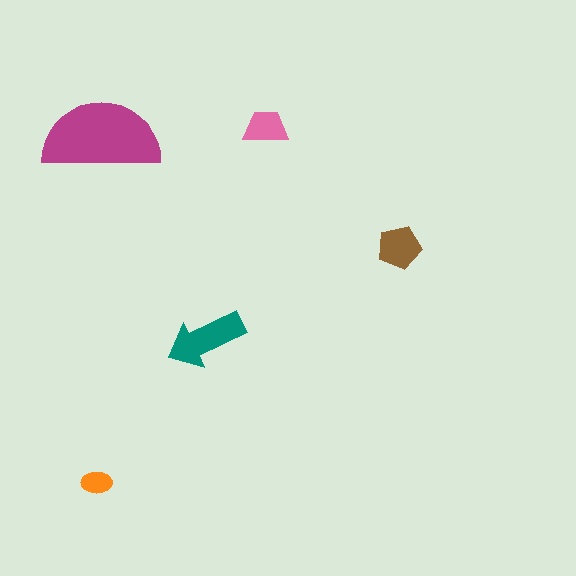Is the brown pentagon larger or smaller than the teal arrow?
Smaller.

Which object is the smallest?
The orange ellipse.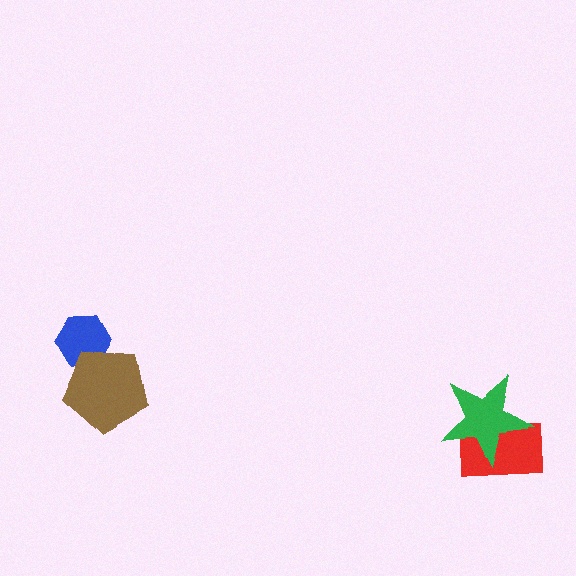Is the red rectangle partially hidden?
Yes, it is partially covered by another shape.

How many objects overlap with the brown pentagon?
1 object overlaps with the brown pentagon.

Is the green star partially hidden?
No, no other shape covers it.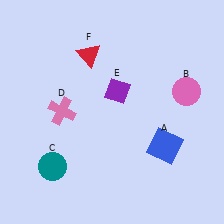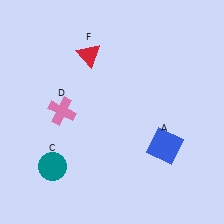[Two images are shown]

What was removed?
The purple diamond (E), the pink circle (B) were removed in Image 2.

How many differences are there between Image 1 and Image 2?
There are 2 differences between the two images.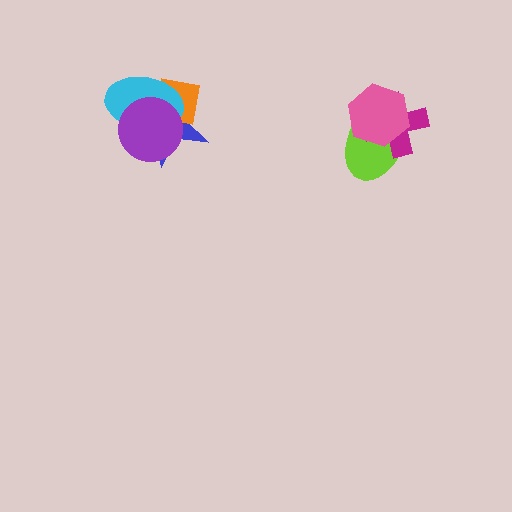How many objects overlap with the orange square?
3 objects overlap with the orange square.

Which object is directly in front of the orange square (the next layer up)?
The cyan ellipse is directly in front of the orange square.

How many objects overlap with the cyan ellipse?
3 objects overlap with the cyan ellipse.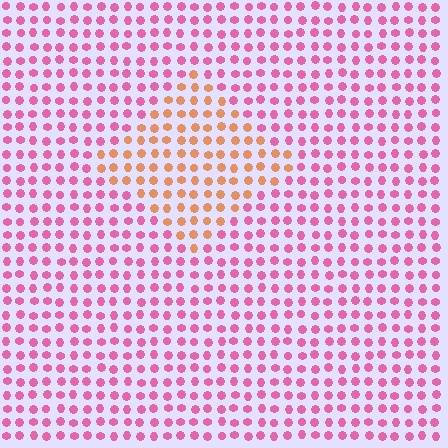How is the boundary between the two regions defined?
The boundary is defined purely by a slight shift in hue (about 53 degrees). Spacing, size, and orientation are identical on both sides.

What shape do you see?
I see a diamond.